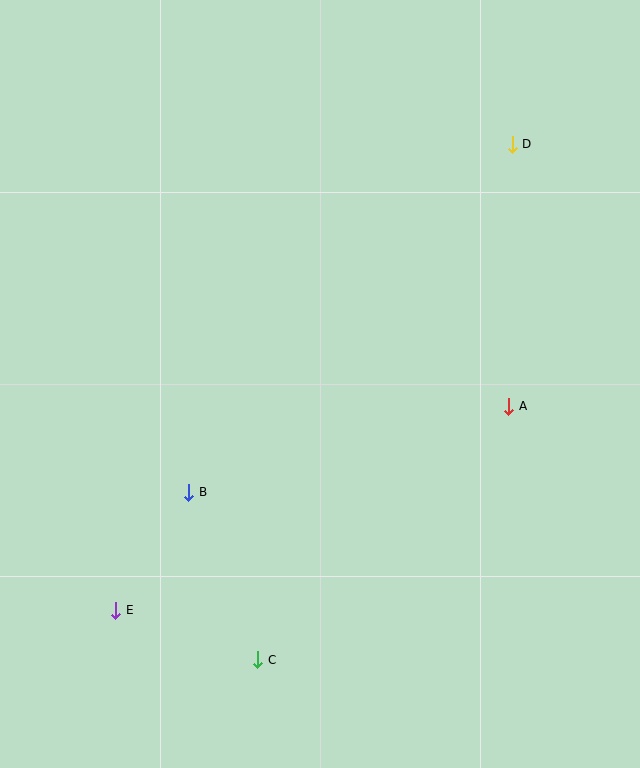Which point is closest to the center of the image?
Point B at (189, 492) is closest to the center.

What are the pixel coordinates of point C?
Point C is at (258, 660).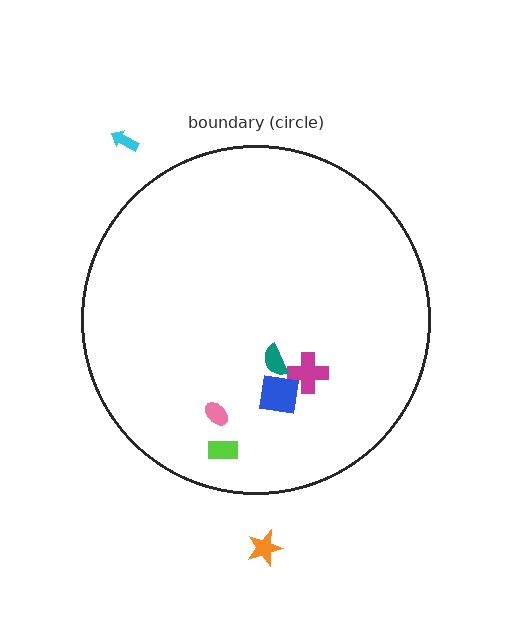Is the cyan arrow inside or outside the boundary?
Outside.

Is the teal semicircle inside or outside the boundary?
Inside.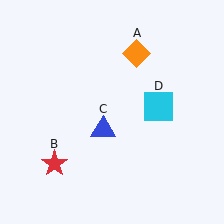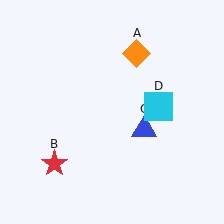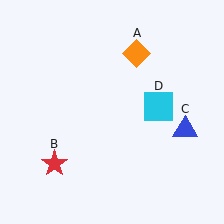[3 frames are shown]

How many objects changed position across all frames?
1 object changed position: blue triangle (object C).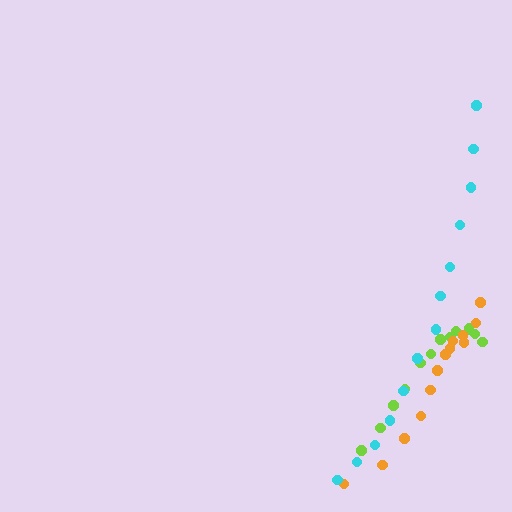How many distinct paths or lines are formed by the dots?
There are 3 distinct paths.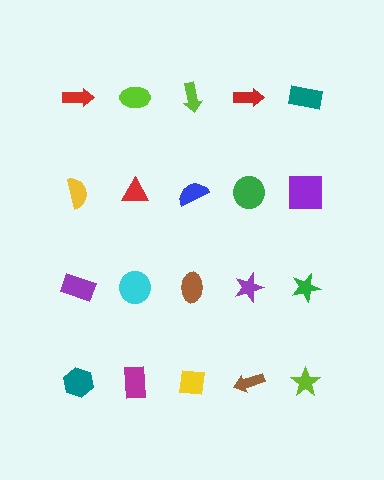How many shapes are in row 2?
5 shapes.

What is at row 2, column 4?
A green circle.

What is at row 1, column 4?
A red arrow.